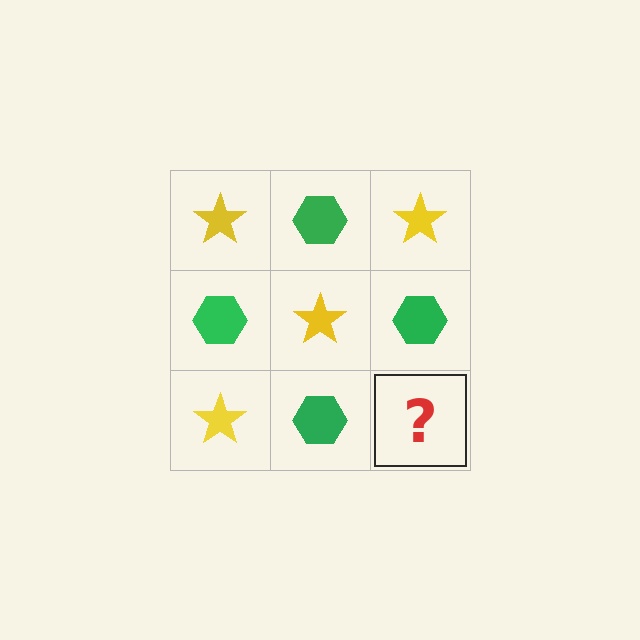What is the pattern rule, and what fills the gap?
The rule is that it alternates yellow star and green hexagon in a checkerboard pattern. The gap should be filled with a yellow star.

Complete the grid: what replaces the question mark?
The question mark should be replaced with a yellow star.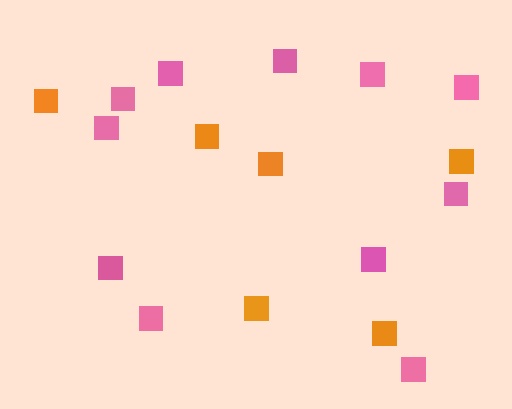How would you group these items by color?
There are 2 groups: one group of orange squares (6) and one group of pink squares (11).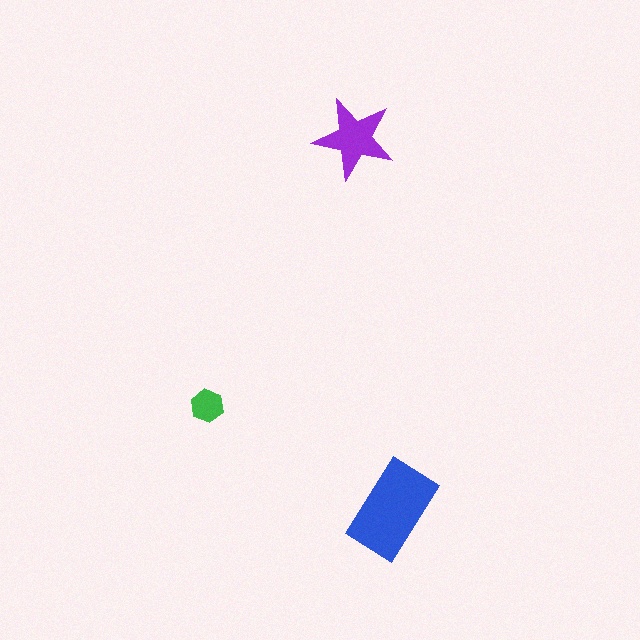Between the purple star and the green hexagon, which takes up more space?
The purple star.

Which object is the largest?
The blue rectangle.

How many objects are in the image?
There are 3 objects in the image.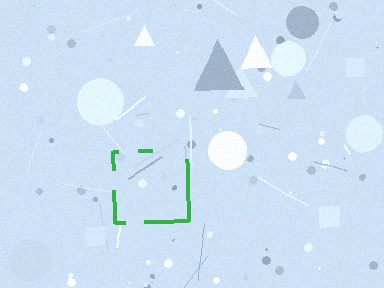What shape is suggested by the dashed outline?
The dashed outline suggests a square.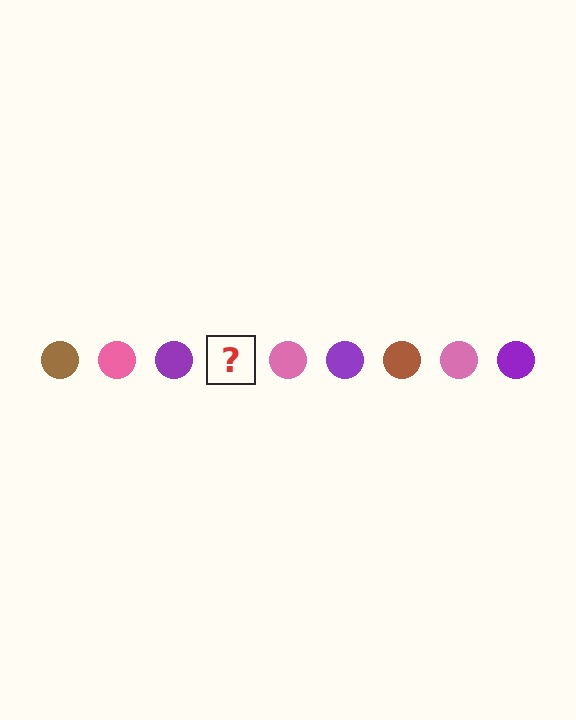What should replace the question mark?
The question mark should be replaced with a brown circle.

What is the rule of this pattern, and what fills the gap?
The rule is that the pattern cycles through brown, pink, purple circles. The gap should be filled with a brown circle.